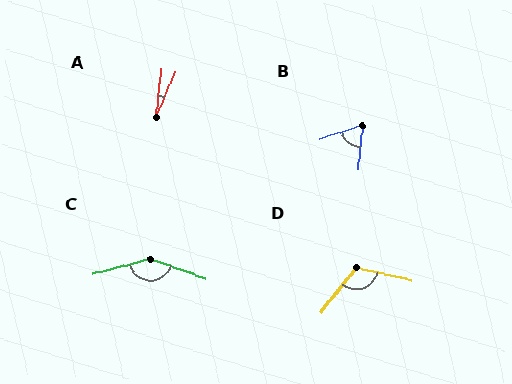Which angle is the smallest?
A, at approximately 16 degrees.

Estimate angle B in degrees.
Approximately 67 degrees.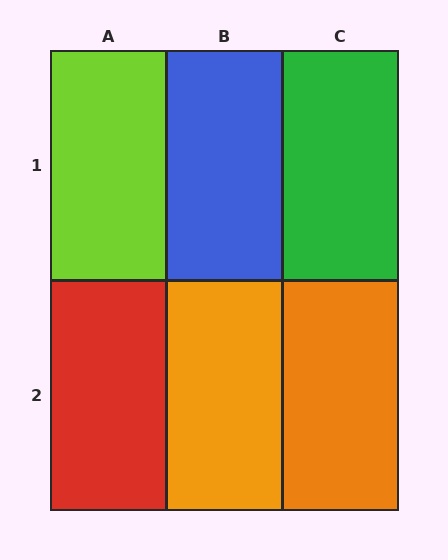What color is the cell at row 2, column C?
Orange.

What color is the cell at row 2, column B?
Orange.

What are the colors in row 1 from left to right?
Lime, blue, green.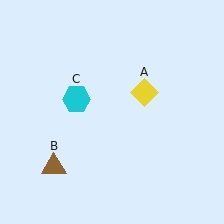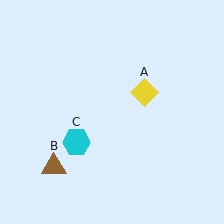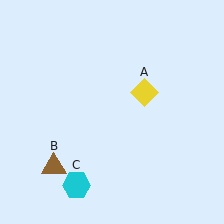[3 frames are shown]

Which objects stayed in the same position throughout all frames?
Yellow diamond (object A) and brown triangle (object B) remained stationary.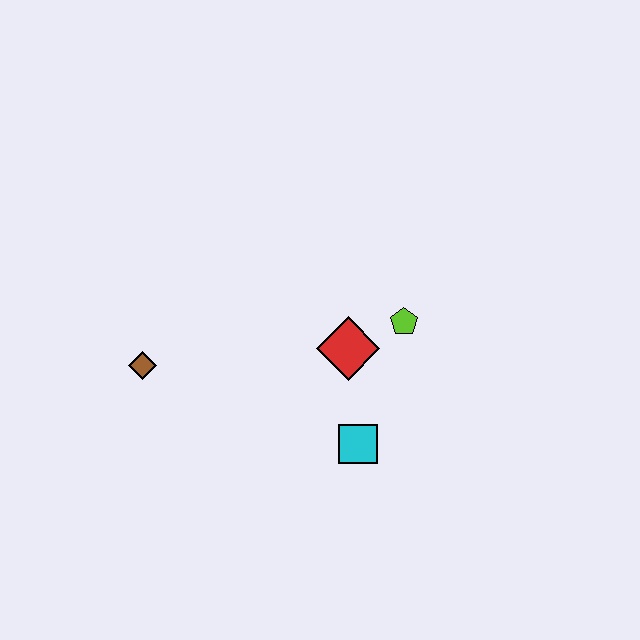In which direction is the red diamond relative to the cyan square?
The red diamond is above the cyan square.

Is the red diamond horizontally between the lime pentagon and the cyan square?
No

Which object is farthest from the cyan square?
The brown diamond is farthest from the cyan square.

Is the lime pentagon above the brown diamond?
Yes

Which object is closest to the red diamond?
The lime pentagon is closest to the red diamond.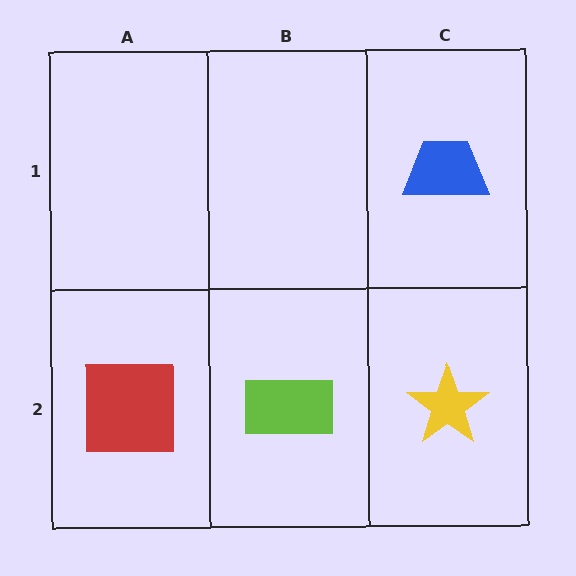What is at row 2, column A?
A red square.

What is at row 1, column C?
A blue trapezoid.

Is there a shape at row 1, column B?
No, that cell is empty.